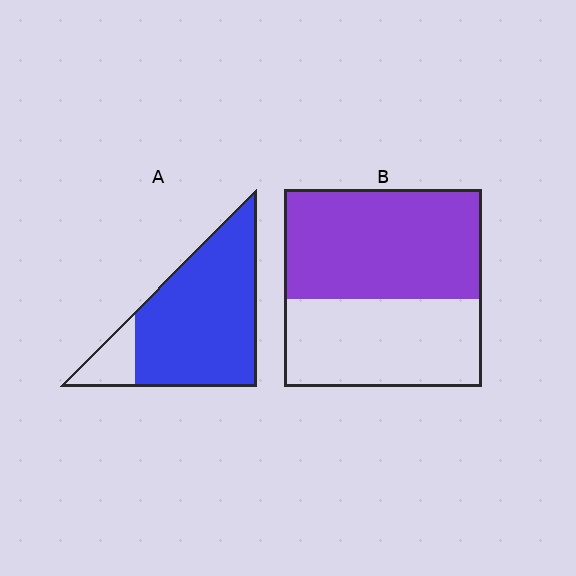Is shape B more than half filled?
Yes.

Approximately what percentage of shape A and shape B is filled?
A is approximately 85% and B is approximately 55%.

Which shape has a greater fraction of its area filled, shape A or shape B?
Shape A.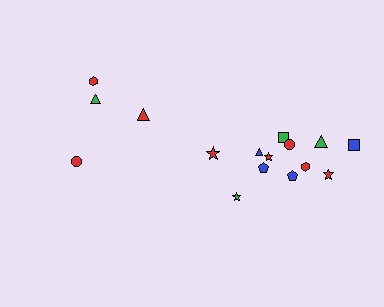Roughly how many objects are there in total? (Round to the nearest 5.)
Roughly 15 objects in total.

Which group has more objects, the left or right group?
The right group.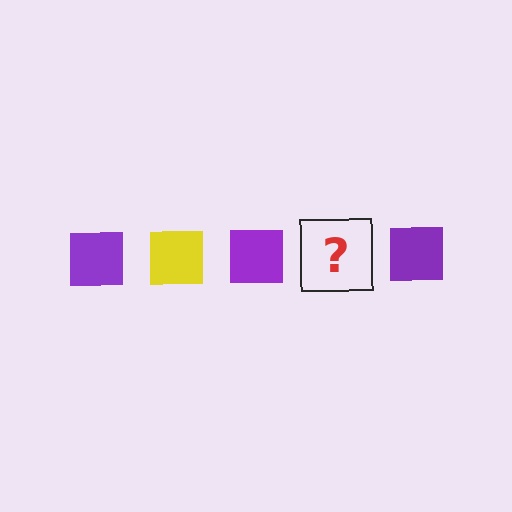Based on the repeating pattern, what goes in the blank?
The blank should be a yellow square.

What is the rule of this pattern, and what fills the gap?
The rule is that the pattern cycles through purple, yellow squares. The gap should be filled with a yellow square.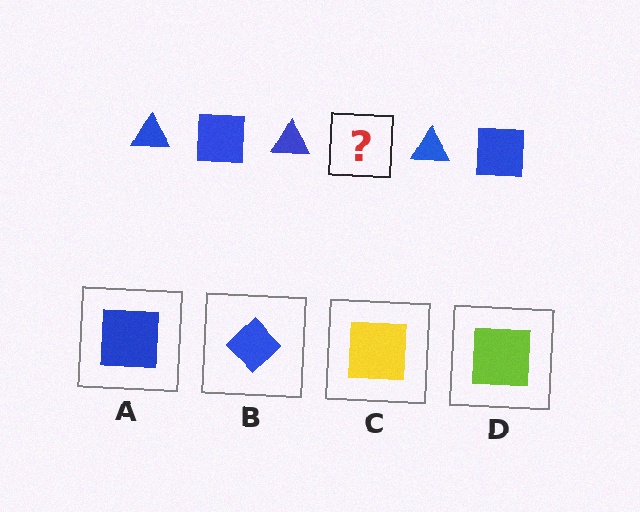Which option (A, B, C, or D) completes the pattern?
A.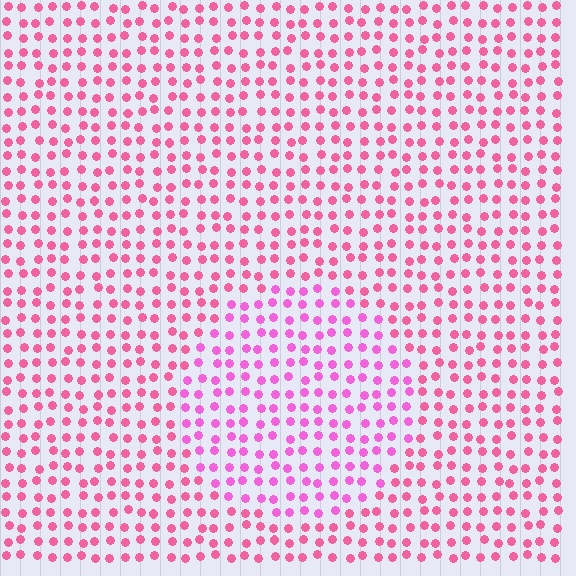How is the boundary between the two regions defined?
The boundary is defined purely by a slight shift in hue (about 25 degrees). Spacing, size, and orientation are identical on both sides.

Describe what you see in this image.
The image is filled with small pink elements in a uniform arrangement. A circle-shaped region is visible where the elements are tinted to a slightly different hue, forming a subtle color boundary.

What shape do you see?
I see a circle.